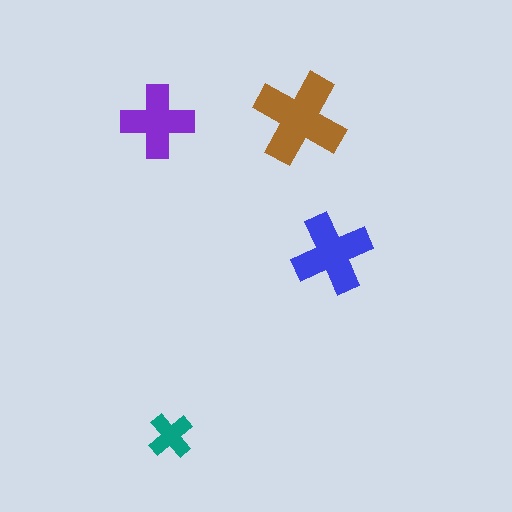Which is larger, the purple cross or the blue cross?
The blue one.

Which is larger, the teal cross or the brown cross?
The brown one.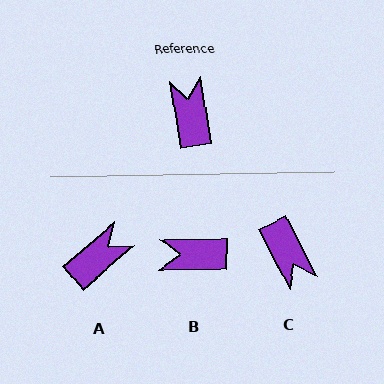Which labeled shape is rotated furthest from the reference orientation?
C, about 162 degrees away.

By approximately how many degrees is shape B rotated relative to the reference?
Approximately 81 degrees counter-clockwise.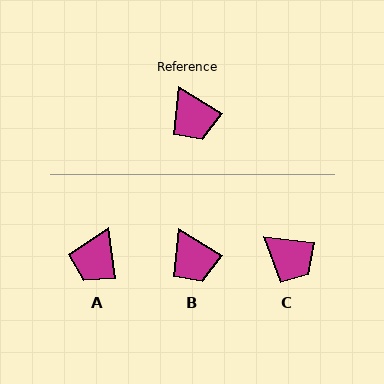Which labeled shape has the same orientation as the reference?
B.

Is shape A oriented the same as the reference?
No, it is off by about 50 degrees.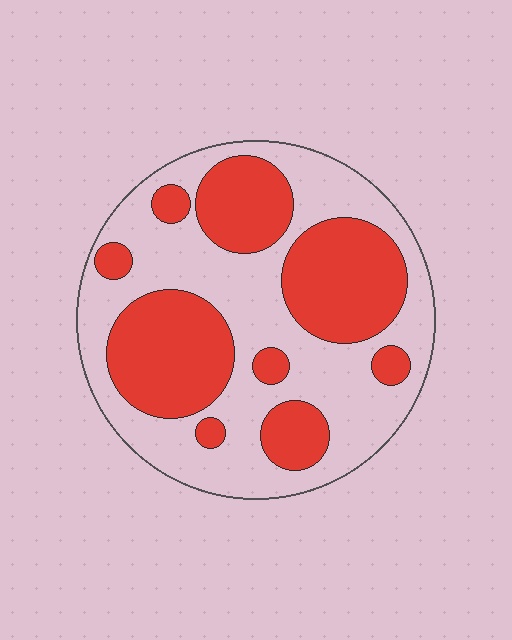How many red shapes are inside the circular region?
9.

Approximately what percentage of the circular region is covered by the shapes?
Approximately 40%.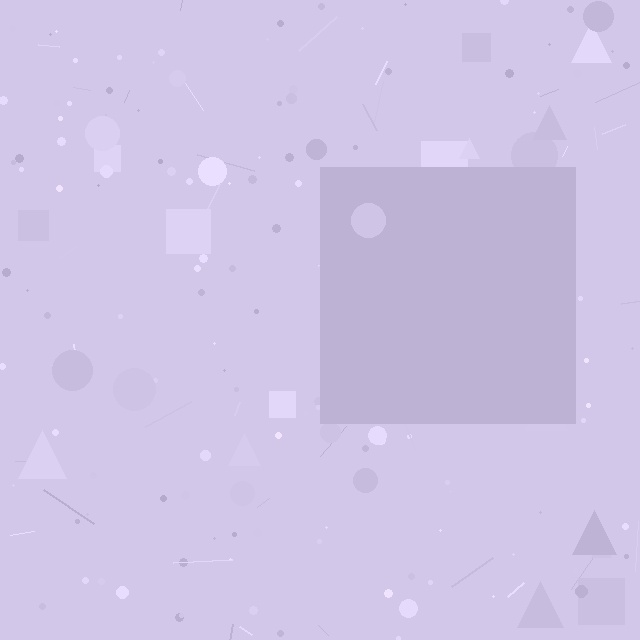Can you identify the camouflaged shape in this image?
The camouflaged shape is a square.